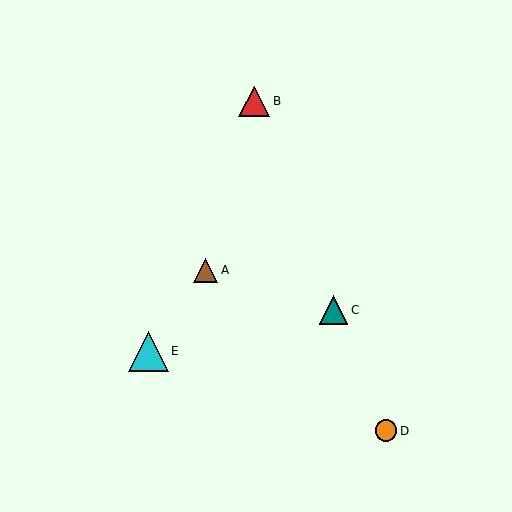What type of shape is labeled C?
Shape C is a teal triangle.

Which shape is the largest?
The cyan triangle (labeled E) is the largest.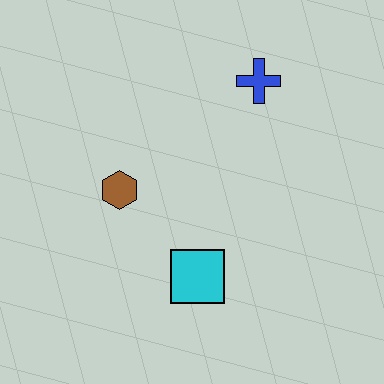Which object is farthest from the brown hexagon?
The blue cross is farthest from the brown hexagon.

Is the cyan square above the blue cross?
No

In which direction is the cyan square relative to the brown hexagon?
The cyan square is below the brown hexagon.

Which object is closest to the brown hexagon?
The cyan square is closest to the brown hexagon.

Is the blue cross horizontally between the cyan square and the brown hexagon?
No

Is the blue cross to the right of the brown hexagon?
Yes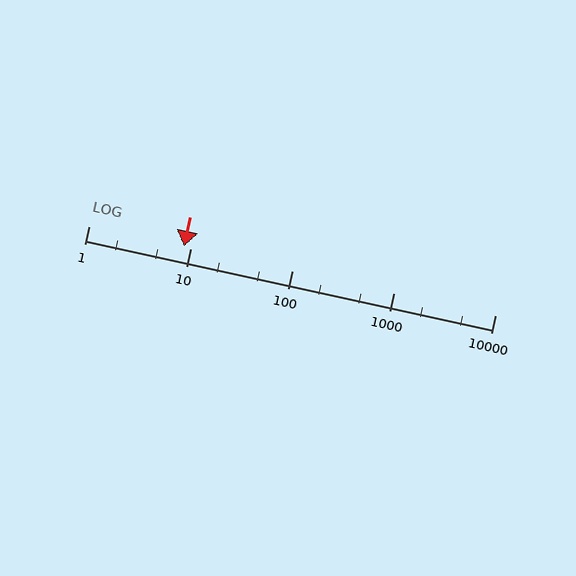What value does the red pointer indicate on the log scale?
The pointer indicates approximately 8.7.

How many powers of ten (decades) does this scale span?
The scale spans 4 decades, from 1 to 10000.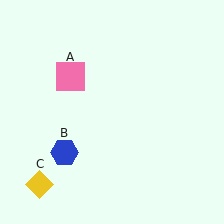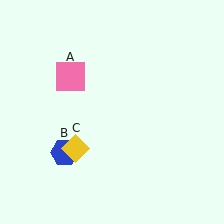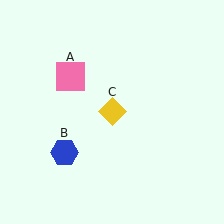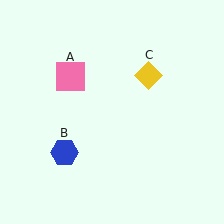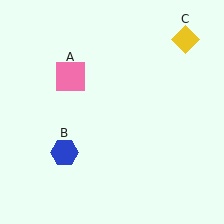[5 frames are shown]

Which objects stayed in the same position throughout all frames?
Pink square (object A) and blue hexagon (object B) remained stationary.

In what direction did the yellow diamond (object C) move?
The yellow diamond (object C) moved up and to the right.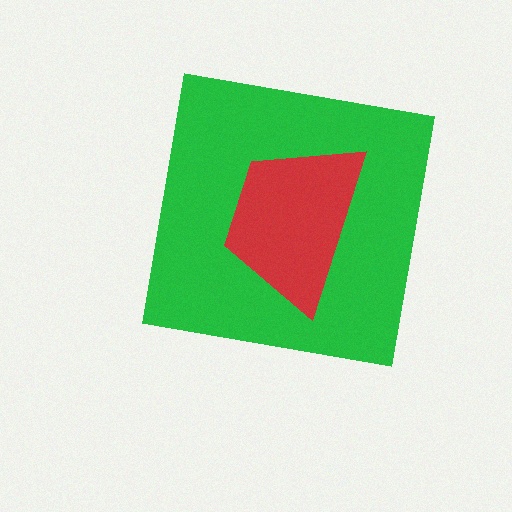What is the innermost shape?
The red trapezoid.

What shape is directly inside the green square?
The red trapezoid.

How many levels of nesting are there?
2.